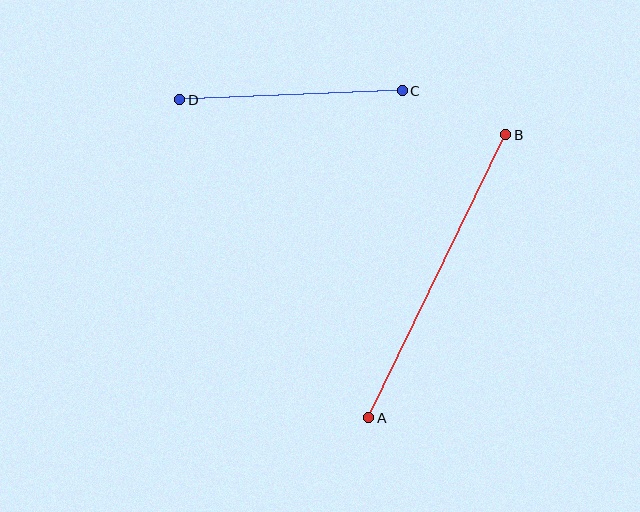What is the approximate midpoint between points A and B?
The midpoint is at approximately (437, 276) pixels.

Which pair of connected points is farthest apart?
Points A and B are farthest apart.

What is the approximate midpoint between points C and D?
The midpoint is at approximately (291, 95) pixels.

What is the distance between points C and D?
The distance is approximately 223 pixels.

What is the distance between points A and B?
The distance is approximately 314 pixels.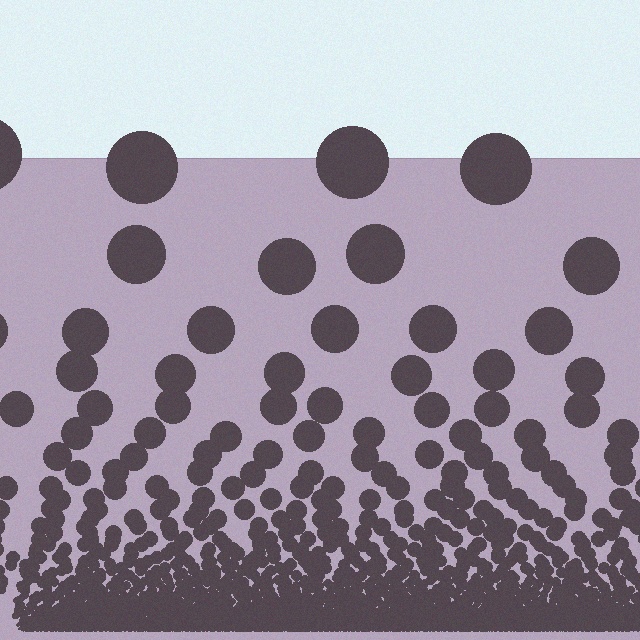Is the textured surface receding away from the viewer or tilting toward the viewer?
The surface appears to tilt toward the viewer. Texture elements get larger and sparser toward the top.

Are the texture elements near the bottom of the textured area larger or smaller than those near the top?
Smaller. The gradient is inverted — elements near the bottom are smaller and denser.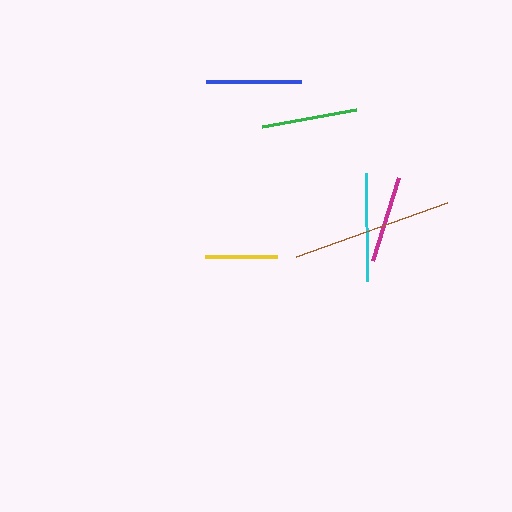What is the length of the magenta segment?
The magenta segment is approximately 87 pixels long.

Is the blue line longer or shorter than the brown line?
The brown line is longer than the blue line.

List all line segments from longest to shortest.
From longest to shortest: brown, cyan, green, blue, magenta, yellow.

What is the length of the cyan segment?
The cyan segment is approximately 108 pixels long.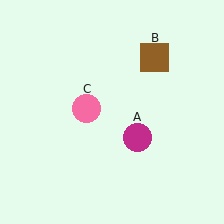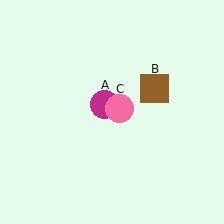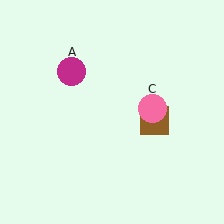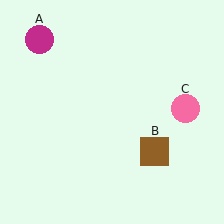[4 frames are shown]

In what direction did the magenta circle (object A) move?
The magenta circle (object A) moved up and to the left.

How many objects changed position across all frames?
3 objects changed position: magenta circle (object A), brown square (object B), pink circle (object C).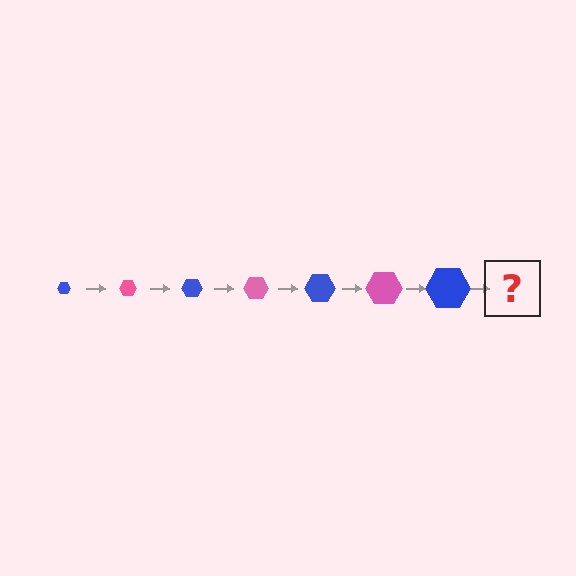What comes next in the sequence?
The next element should be a pink hexagon, larger than the previous one.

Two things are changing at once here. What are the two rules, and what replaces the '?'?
The two rules are that the hexagon grows larger each step and the color cycles through blue and pink. The '?' should be a pink hexagon, larger than the previous one.